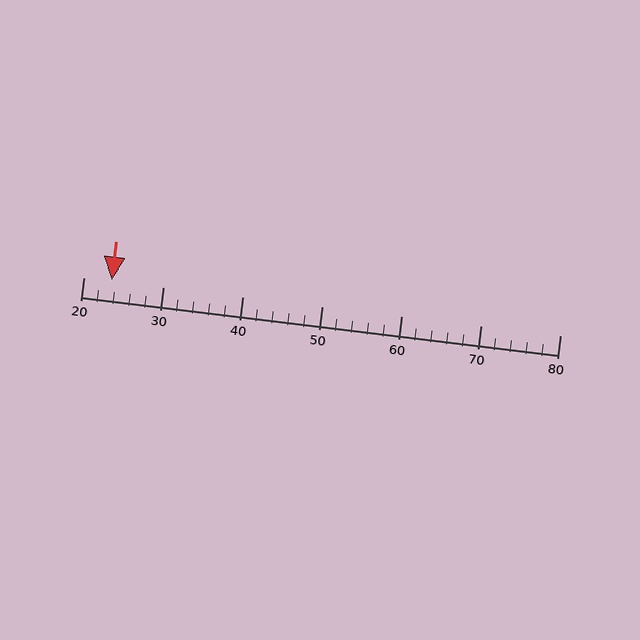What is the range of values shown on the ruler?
The ruler shows values from 20 to 80.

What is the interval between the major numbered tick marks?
The major tick marks are spaced 10 units apart.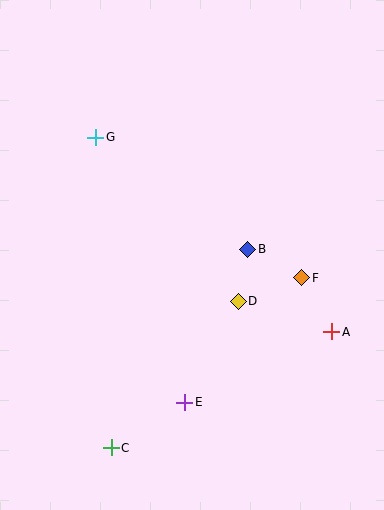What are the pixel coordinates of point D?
Point D is at (238, 301).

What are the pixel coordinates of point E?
Point E is at (185, 402).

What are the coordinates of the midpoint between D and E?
The midpoint between D and E is at (212, 352).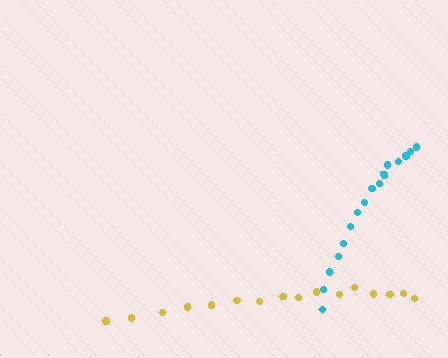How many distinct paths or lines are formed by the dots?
There are 2 distinct paths.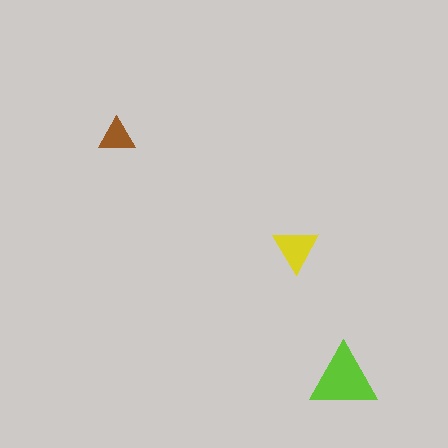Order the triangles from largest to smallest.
the lime one, the yellow one, the brown one.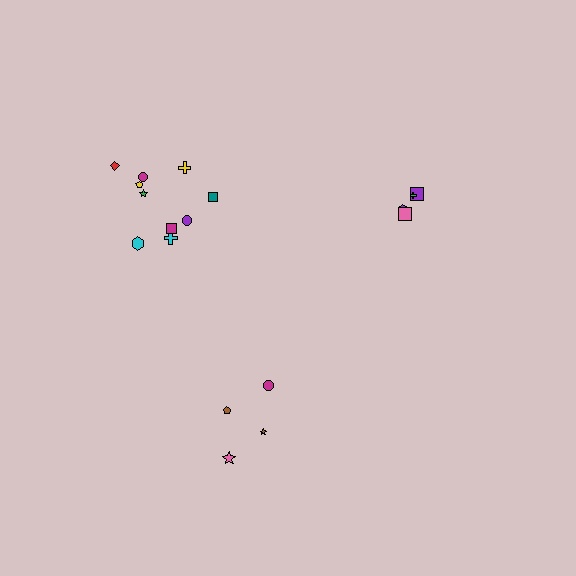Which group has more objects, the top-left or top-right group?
The top-left group.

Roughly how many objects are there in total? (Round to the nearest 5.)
Roughly 20 objects in total.